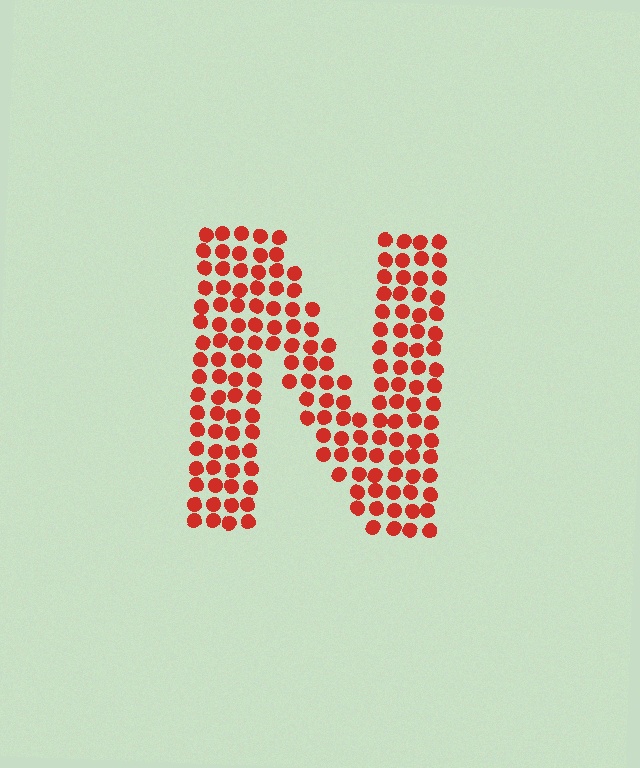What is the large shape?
The large shape is the letter N.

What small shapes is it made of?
It is made of small circles.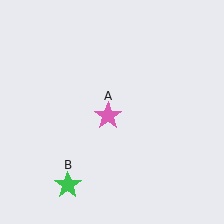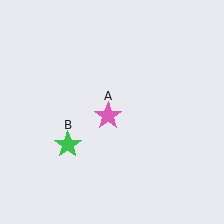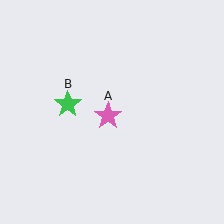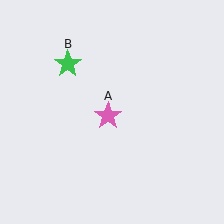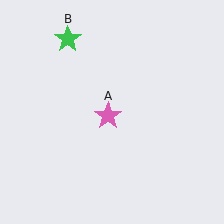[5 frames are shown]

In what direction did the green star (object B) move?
The green star (object B) moved up.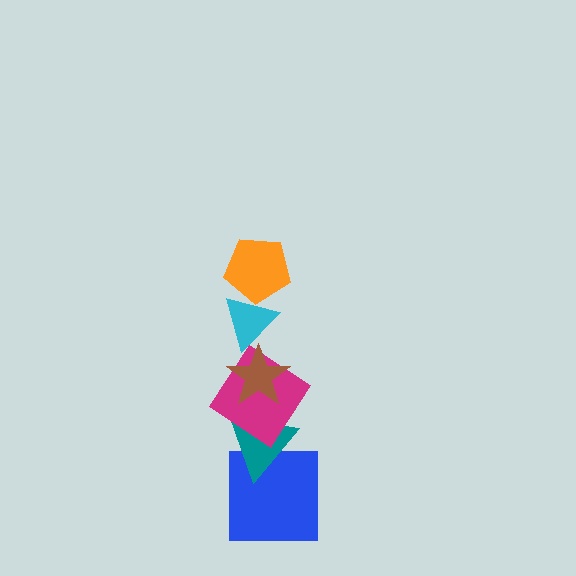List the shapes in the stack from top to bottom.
From top to bottom: the orange pentagon, the cyan triangle, the brown star, the magenta diamond, the teal triangle, the blue square.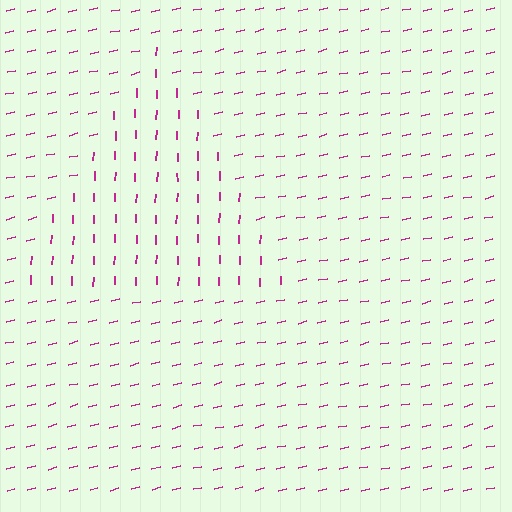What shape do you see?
I see a triangle.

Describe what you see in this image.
The image is filled with small magenta line segments. A triangle region in the image has lines oriented differently from the surrounding lines, creating a visible texture boundary.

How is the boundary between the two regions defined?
The boundary is defined purely by a change in line orientation (approximately 75 degrees difference). All lines are the same color and thickness.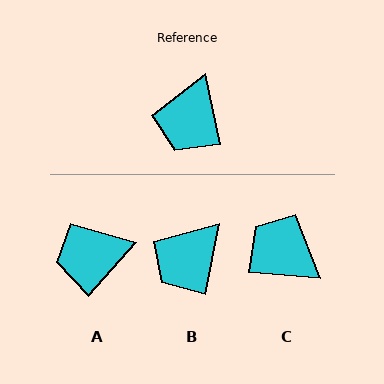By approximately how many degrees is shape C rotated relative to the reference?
Approximately 106 degrees clockwise.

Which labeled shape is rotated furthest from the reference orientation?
C, about 106 degrees away.